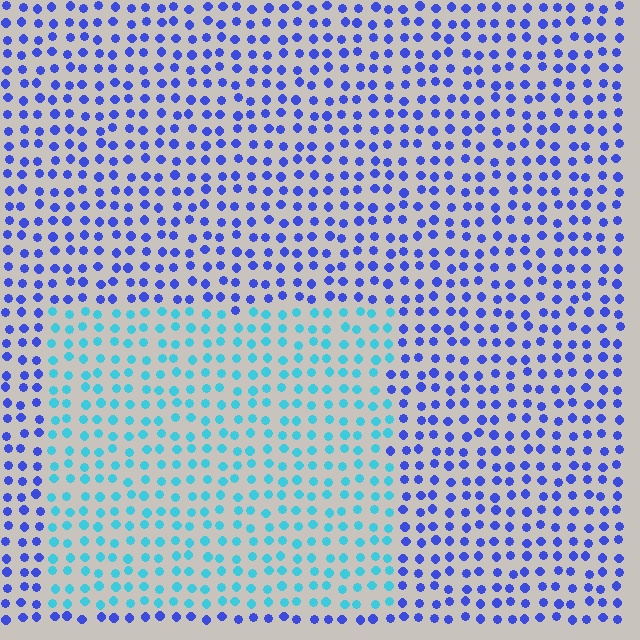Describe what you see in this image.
The image is filled with small blue elements in a uniform arrangement. A rectangle-shaped region is visible where the elements are tinted to a slightly different hue, forming a subtle color boundary.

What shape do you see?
I see a rectangle.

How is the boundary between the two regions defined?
The boundary is defined purely by a slight shift in hue (about 48 degrees). Spacing, size, and orientation are identical on both sides.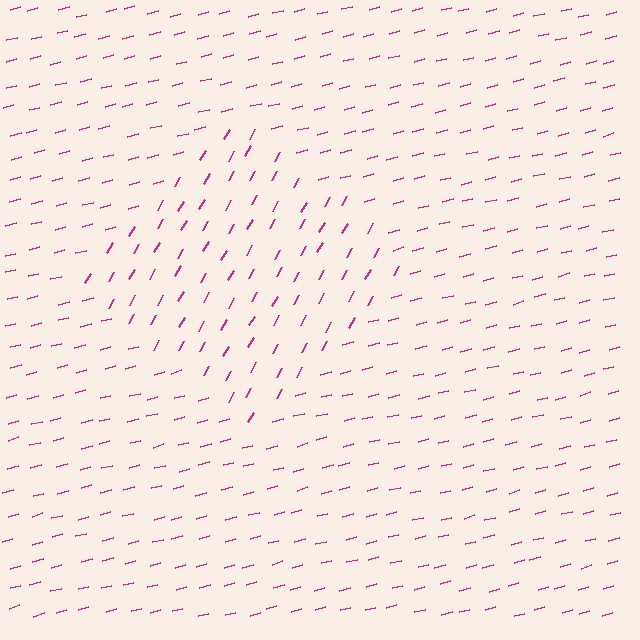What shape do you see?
I see a diamond.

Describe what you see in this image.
The image is filled with small magenta line segments. A diamond region in the image has lines oriented differently from the surrounding lines, creating a visible texture boundary.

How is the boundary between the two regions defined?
The boundary is defined purely by a change in line orientation (approximately 45 degrees difference). All lines are the same color and thickness.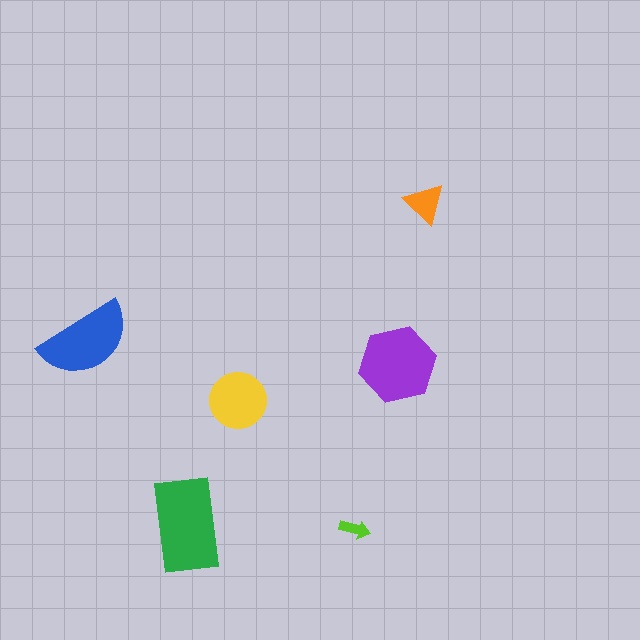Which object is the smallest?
The lime arrow.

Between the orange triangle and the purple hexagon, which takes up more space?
The purple hexagon.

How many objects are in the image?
There are 6 objects in the image.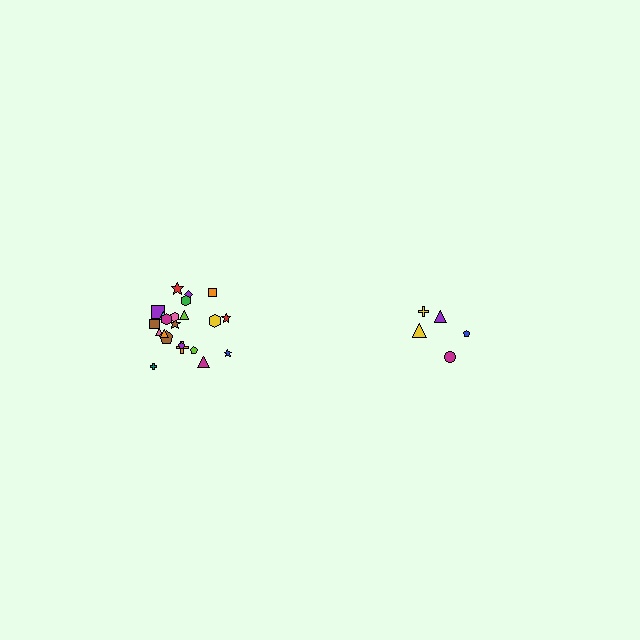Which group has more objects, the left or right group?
The left group.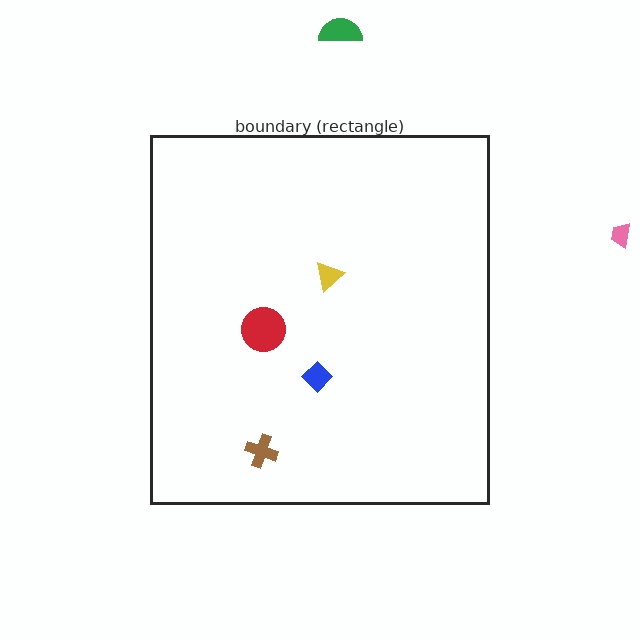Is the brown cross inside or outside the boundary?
Inside.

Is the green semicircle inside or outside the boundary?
Outside.